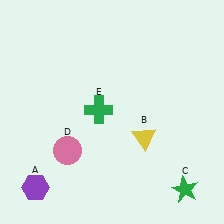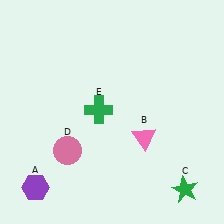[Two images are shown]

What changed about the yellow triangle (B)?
In Image 1, B is yellow. In Image 2, it changed to pink.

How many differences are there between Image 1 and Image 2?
There is 1 difference between the two images.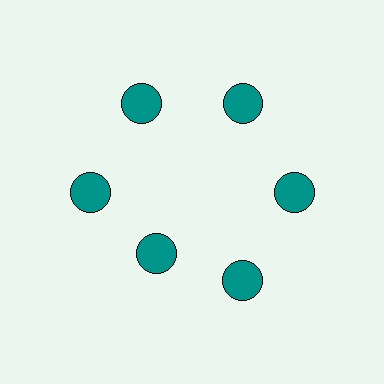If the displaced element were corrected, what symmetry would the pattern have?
It would have 6-fold rotational symmetry — the pattern would map onto itself every 60 degrees.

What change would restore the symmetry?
The symmetry would be restored by moving it outward, back onto the ring so that all 6 circles sit at equal angles and equal distance from the center.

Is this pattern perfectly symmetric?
No. The 6 teal circles are arranged in a ring, but one element near the 7 o'clock position is pulled inward toward the center, breaking the 6-fold rotational symmetry.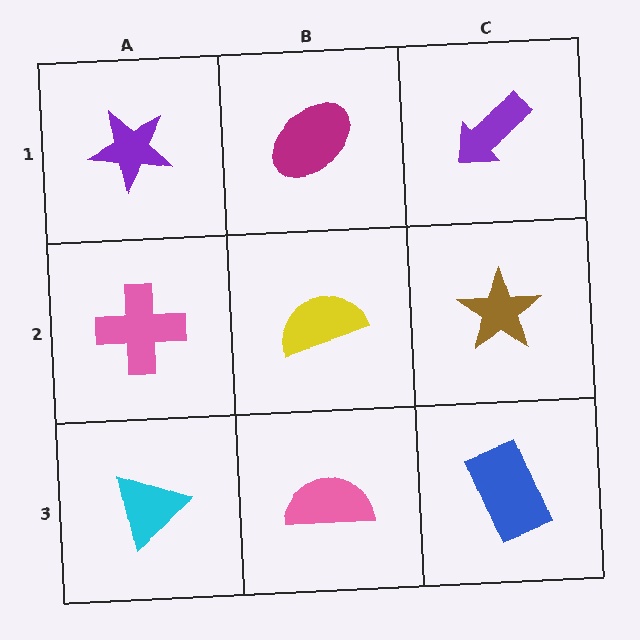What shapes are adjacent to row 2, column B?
A magenta ellipse (row 1, column B), a pink semicircle (row 3, column B), a pink cross (row 2, column A), a brown star (row 2, column C).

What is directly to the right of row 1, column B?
A purple arrow.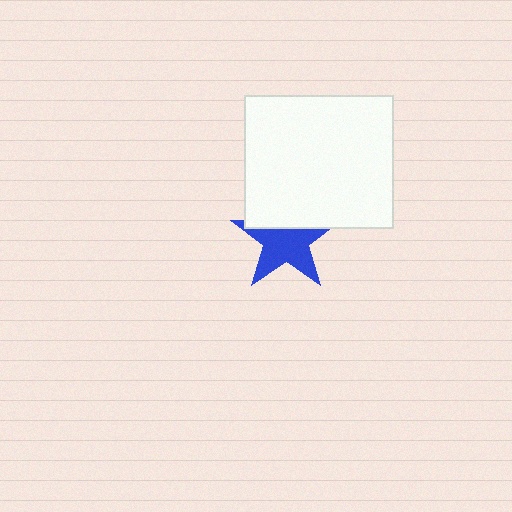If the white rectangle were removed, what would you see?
You would see the complete blue star.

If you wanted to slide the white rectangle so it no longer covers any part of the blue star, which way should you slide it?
Slide it up — that is the most direct way to separate the two shapes.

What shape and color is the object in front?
The object in front is a white rectangle.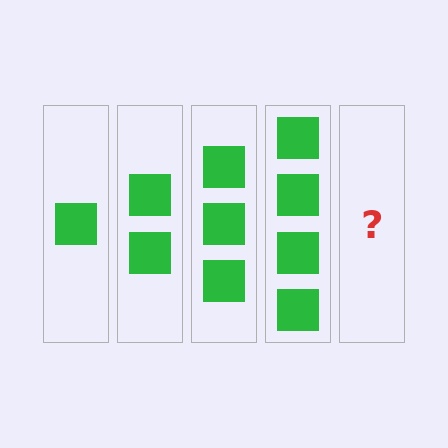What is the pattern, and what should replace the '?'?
The pattern is that each step adds one more square. The '?' should be 5 squares.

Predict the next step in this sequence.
The next step is 5 squares.